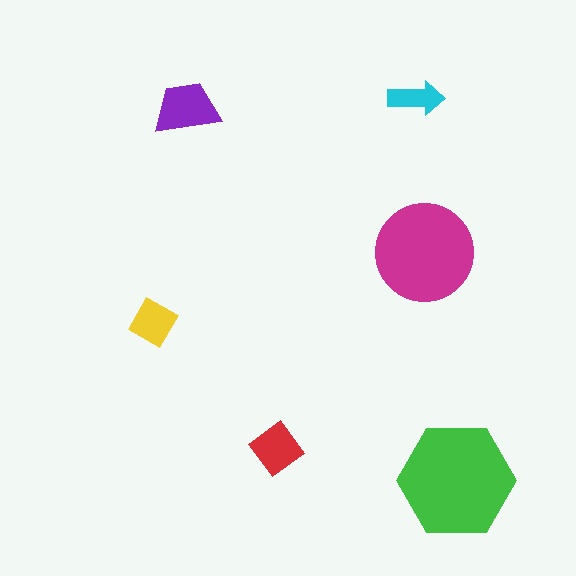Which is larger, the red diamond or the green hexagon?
The green hexagon.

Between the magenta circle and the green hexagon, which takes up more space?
The green hexagon.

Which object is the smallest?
The cyan arrow.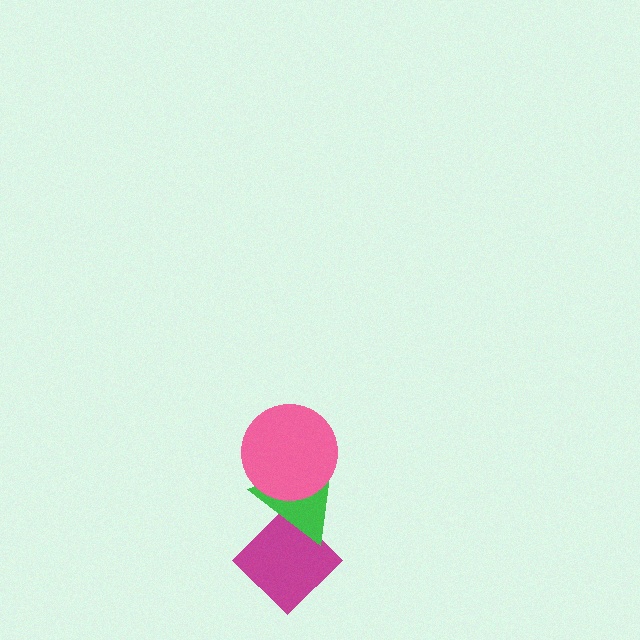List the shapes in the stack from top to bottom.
From top to bottom: the pink circle, the green triangle, the magenta diamond.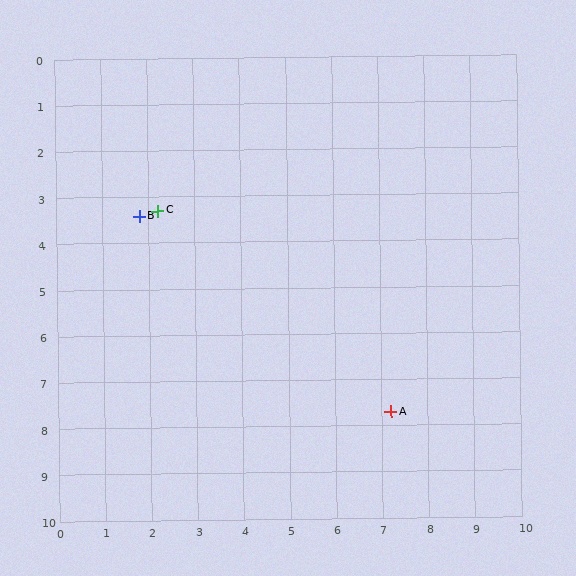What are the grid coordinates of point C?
Point C is at approximately (2.2, 3.3).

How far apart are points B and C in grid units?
Points B and C are about 0.4 grid units apart.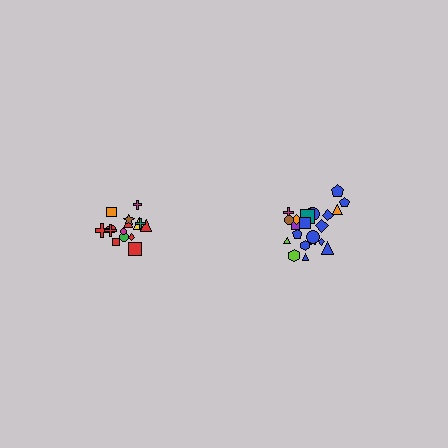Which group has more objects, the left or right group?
The right group.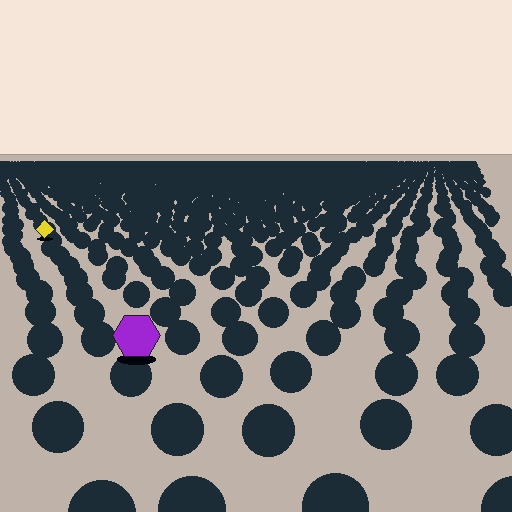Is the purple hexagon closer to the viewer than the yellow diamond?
Yes. The purple hexagon is closer — you can tell from the texture gradient: the ground texture is coarser near it.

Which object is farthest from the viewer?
The yellow diamond is farthest from the viewer. It appears smaller and the ground texture around it is denser.